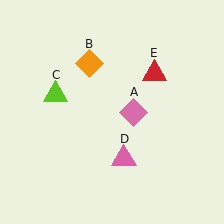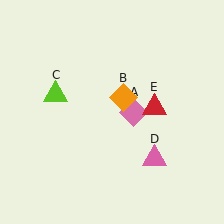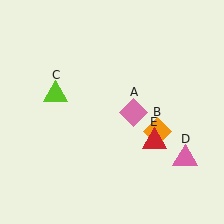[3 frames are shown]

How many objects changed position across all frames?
3 objects changed position: orange diamond (object B), pink triangle (object D), red triangle (object E).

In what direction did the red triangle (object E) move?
The red triangle (object E) moved down.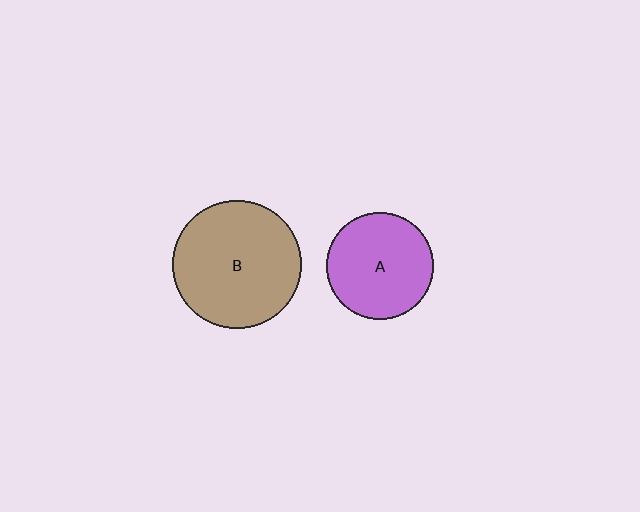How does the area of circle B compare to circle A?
Approximately 1.4 times.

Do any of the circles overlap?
No, none of the circles overlap.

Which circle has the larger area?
Circle B (brown).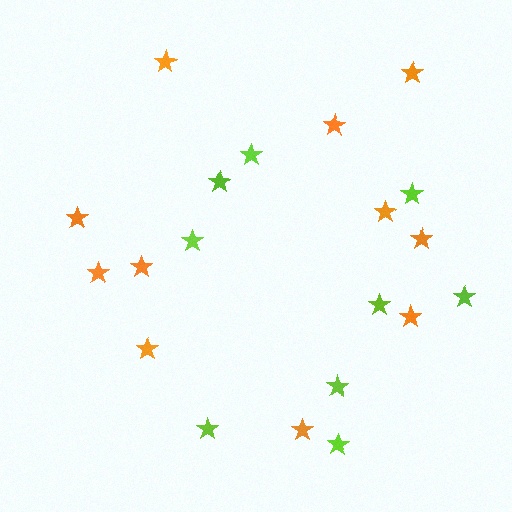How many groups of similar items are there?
There are 2 groups: one group of orange stars (11) and one group of lime stars (9).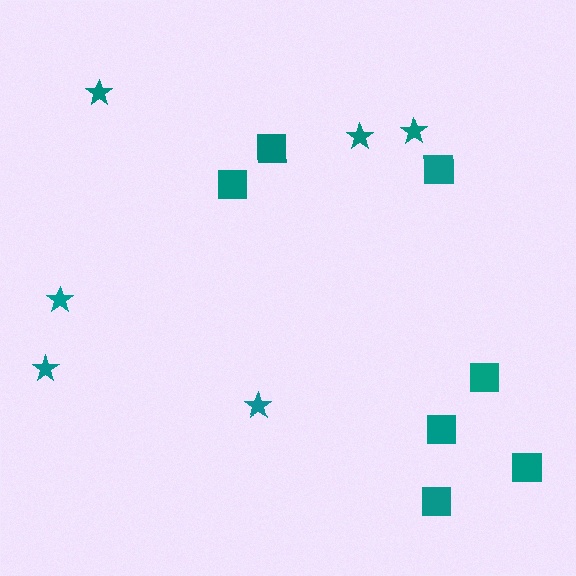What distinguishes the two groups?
There are 2 groups: one group of stars (6) and one group of squares (7).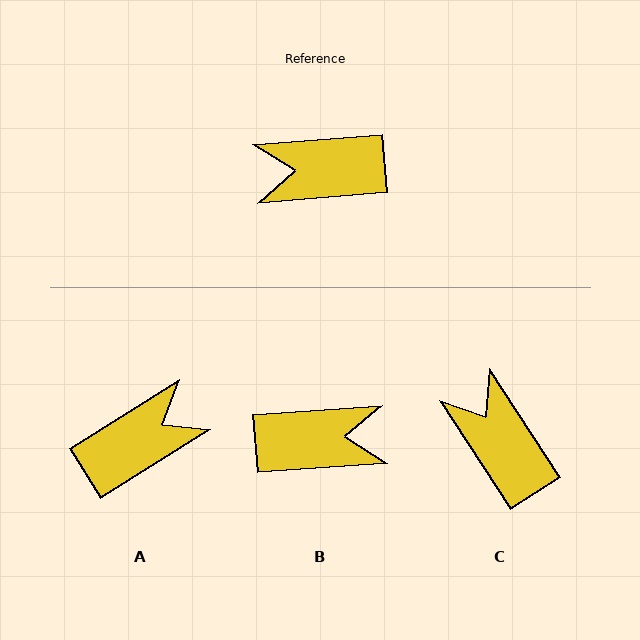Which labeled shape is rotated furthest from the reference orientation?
B, about 179 degrees away.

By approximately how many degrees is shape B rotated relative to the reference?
Approximately 179 degrees counter-clockwise.